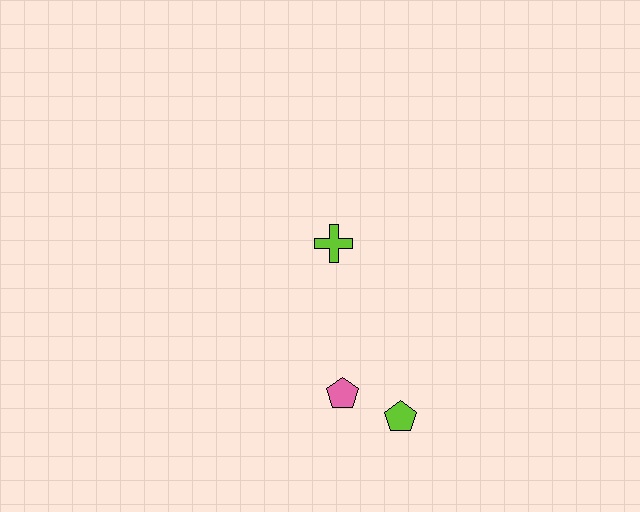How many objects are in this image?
There are 3 objects.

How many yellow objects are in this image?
There are no yellow objects.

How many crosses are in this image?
There is 1 cross.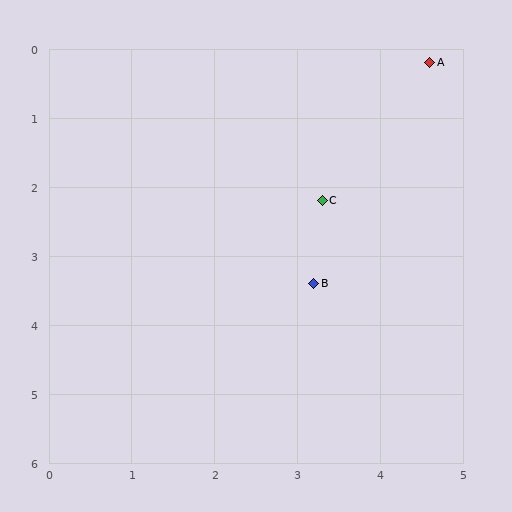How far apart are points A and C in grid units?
Points A and C are about 2.4 grid units apart.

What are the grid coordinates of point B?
Point B is at approximately (3.2, 3.4).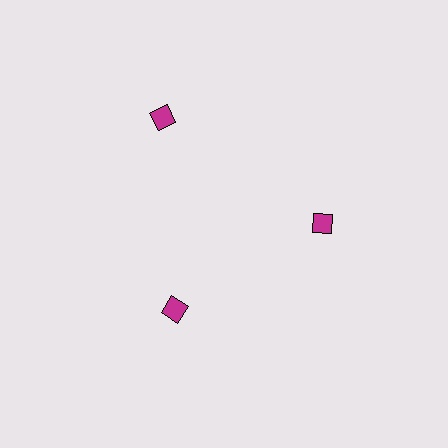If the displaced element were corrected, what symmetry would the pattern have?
It would have 3-fold rotational symmetry — the pattern would map onto itself every 120 degrees.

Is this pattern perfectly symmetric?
No. The 3 magenta squares are arranged in a ring, but one element near the 11 o'clock position is pushed outward from the center, breaking the 3-fold rotational symmetry.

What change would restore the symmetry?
The symmetry would be restored by moving it inward, back onto the ring so that all 3 squares sit at equal angles and equal distance from the center.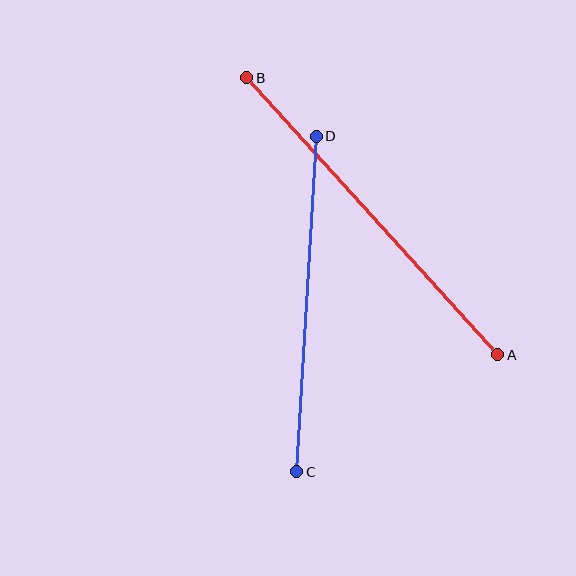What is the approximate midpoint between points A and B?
The midpoint is at approximately (372, 216) pixels.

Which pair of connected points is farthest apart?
Points A and B are farthest apart.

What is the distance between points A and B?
The distance is approximately 374 pixels.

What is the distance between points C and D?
The distance is approximately 336 pixels.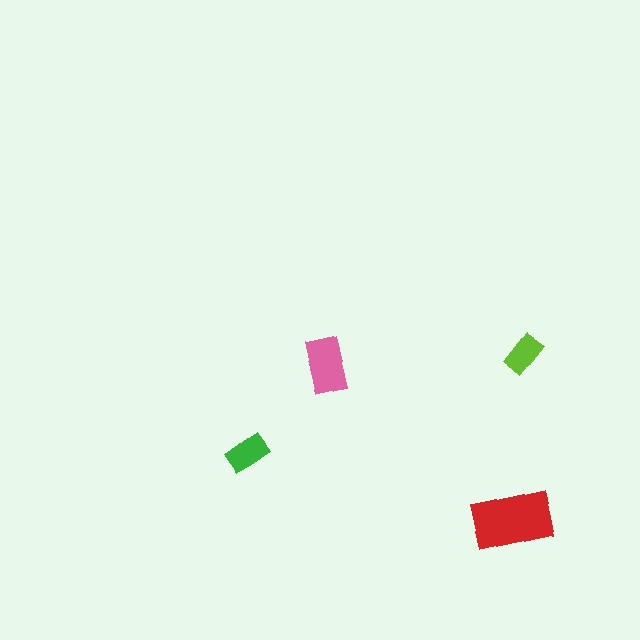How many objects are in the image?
There are 4 objects in the image.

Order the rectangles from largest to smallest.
the red one, the pink one, the green one, the lime one.